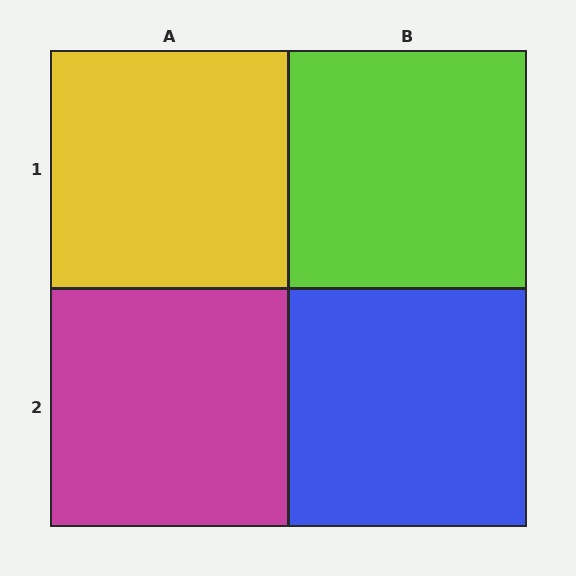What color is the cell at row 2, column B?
Blue.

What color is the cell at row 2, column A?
Magenta.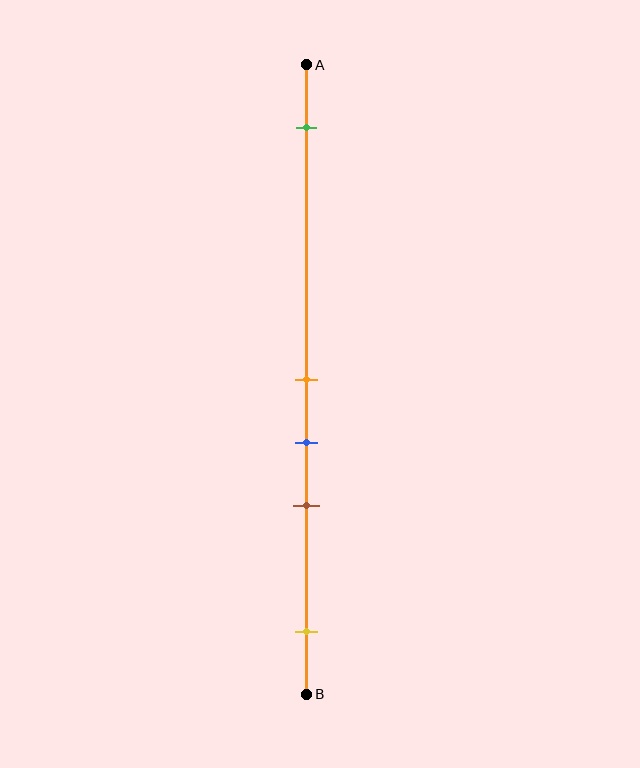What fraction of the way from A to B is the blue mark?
The blue mark is approximately 60% (0.6) of the way from A to B.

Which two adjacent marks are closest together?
The orange and blue marks are the closest adjacent pair.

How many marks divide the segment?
There are 5 marks dividing the segment.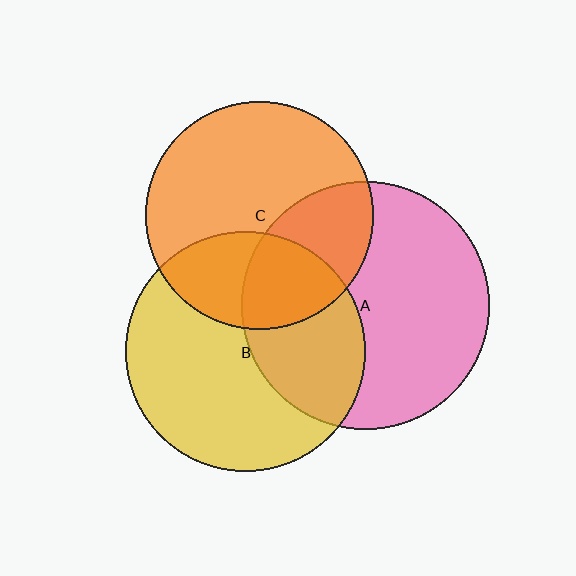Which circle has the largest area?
Circle A (pink).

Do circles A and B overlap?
Yes.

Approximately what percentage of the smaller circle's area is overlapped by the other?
Approximately 35%.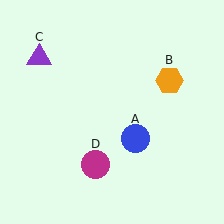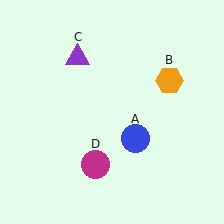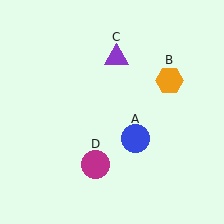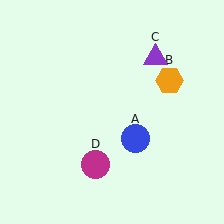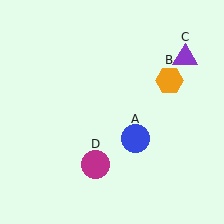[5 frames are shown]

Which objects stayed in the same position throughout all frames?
Blue circle (object A) and orange hexagon (object B) and magenta circle (object D) remained stationary.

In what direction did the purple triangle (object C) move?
The purple triangle (object C) moved right.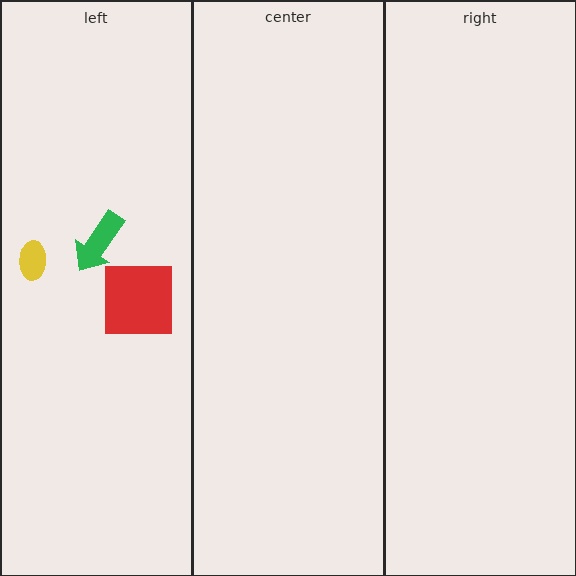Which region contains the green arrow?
The left region.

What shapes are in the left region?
The yellow ellipse, the green arrow, the red square.